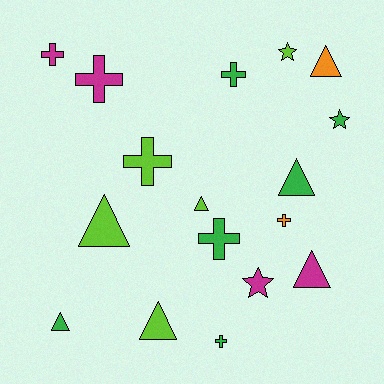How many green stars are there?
There is 1 green star.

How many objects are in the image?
There are 17 objects.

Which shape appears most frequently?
Cross, with 7 objects.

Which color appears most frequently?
Green, with 6 objects.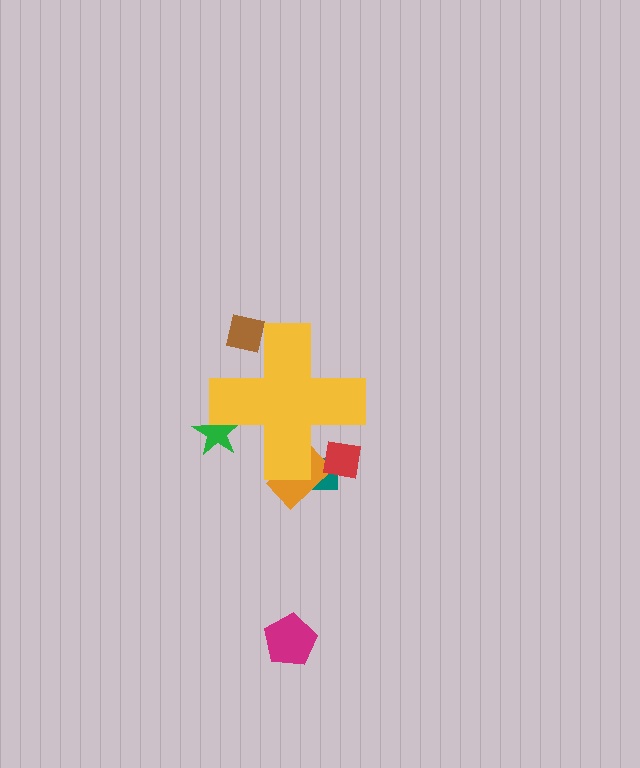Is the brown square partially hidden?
Yes, the brown square is partially hidden behind the yellow cross.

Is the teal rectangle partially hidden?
Yes, the teal rectangle is partially hidden behind the yellow cross.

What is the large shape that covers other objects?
A yellow cross.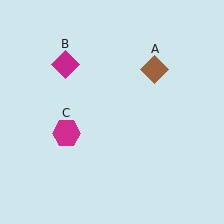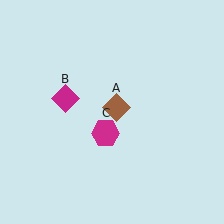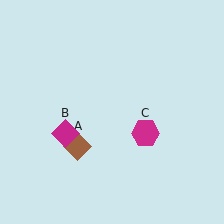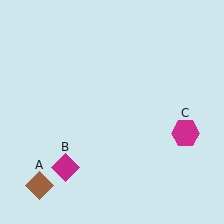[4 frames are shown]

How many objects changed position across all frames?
3 objects changed position: brown diamond (object A), magenta diamond (object B), magenta hexagon (object C).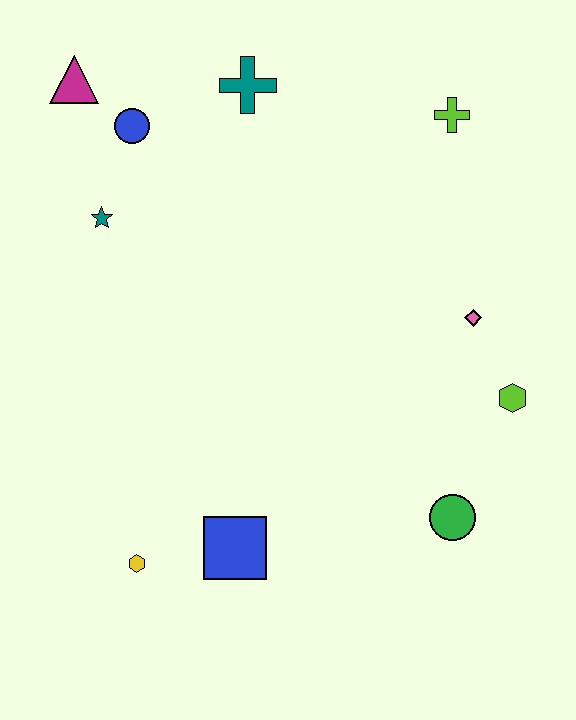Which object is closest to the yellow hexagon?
The blue square is closest to the yellow hexagon.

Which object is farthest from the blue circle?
The green circle is farthest from the blue circle.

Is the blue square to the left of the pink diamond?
Yes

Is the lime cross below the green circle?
No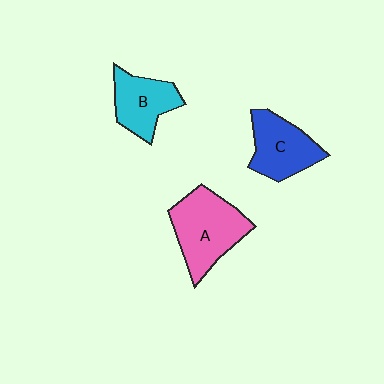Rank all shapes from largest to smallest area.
From largest to smallest: A (pink), C (blue), B (cyan).